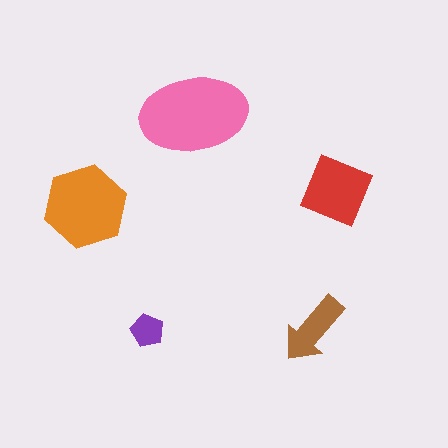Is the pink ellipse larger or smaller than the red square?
Larger.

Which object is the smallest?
The purple pentagon.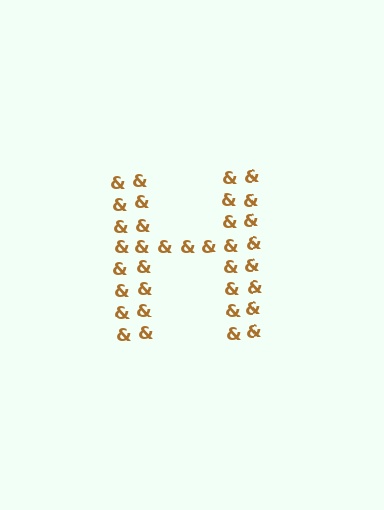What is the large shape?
The large shape is the letter H.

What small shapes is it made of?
It is made of small ampersands.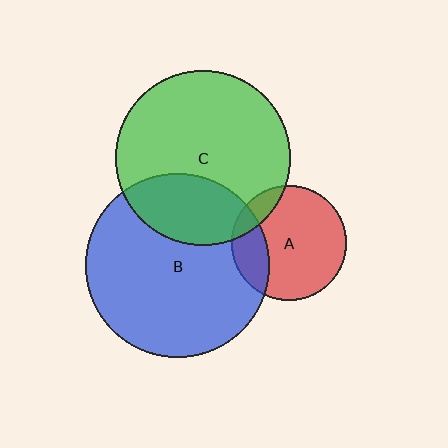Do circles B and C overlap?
Yes.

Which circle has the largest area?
Circle B (blue).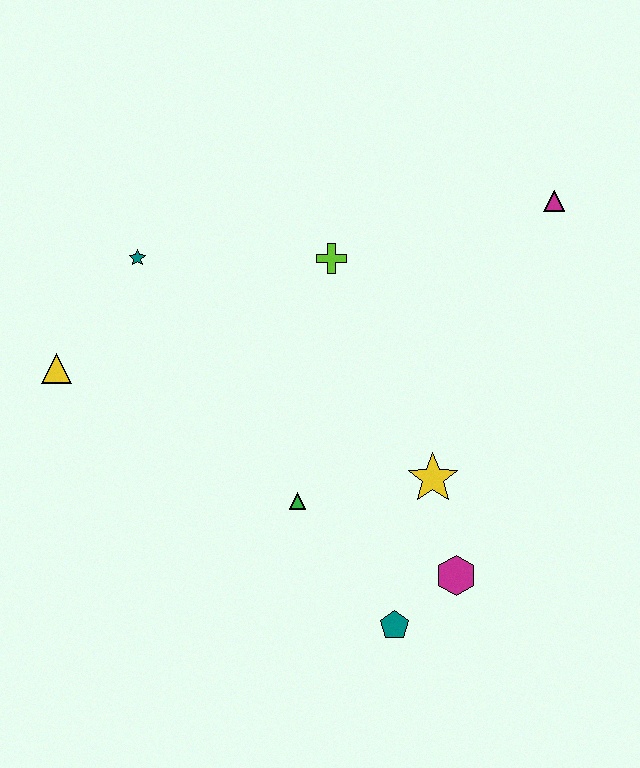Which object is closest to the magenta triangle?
The lime cross is closest to the magenta triangle.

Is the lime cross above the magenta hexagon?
Yes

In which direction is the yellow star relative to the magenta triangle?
The yellow star is below the magenta triangle.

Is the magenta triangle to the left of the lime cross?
No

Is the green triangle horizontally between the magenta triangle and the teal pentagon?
No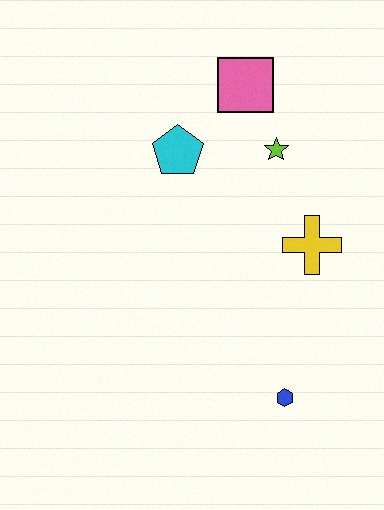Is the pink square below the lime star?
No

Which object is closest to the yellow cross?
The lime star is closest to the yellow cross.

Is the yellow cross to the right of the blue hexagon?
Yes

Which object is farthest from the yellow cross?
The pink square is farthest from the yellow cross.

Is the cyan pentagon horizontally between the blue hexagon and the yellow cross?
No